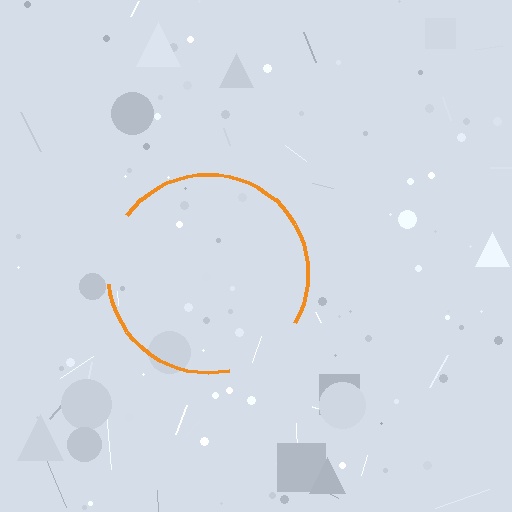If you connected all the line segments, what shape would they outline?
They would outline a circle.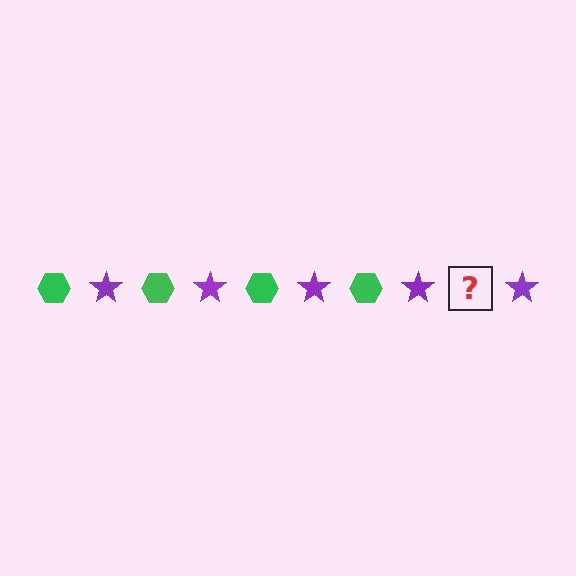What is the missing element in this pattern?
The missing element is a green hexagon.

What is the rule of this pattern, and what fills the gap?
The rule is that the pattern alternates between green hexagon and purple star. The gap should be filled with a green hexagon.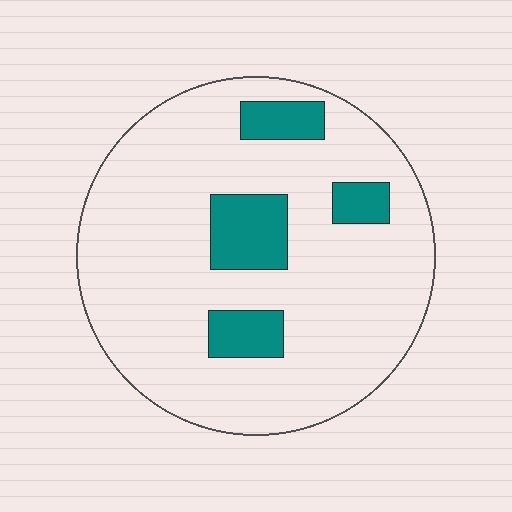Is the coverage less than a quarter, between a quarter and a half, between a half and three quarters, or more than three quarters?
Less than a quarter.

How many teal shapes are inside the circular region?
4.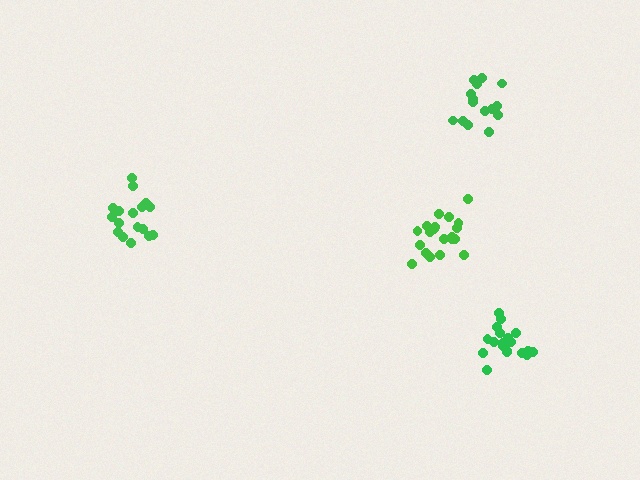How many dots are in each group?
Group 1: 15 dots, Group 2: 20 dots, Group 3: 17 dots, Group 4: 19 dots (71 total).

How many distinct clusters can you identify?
There are 4 distinct clusters.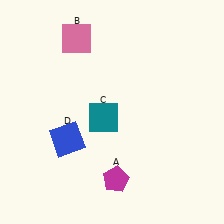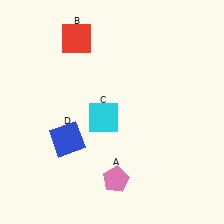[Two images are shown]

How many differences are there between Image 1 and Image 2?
There are 3 differences between the two images.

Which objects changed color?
A changed from magenta to pink. B changed from pink to red. C changed from teal to cyan.